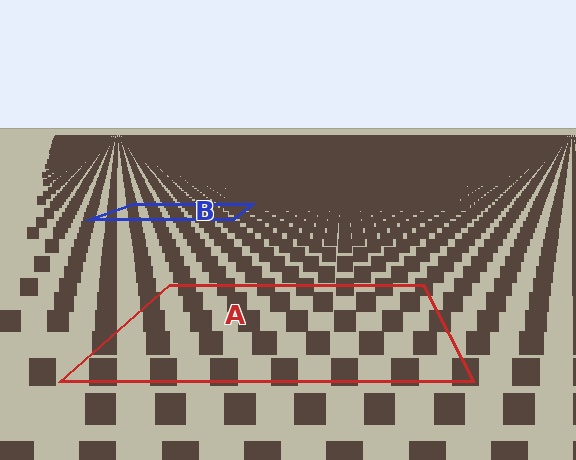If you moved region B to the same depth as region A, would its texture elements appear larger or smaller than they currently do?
They would appear larger. At a closer depth, the same texture elements are projected at a bigger on-screen size.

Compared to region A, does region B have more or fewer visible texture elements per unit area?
Region B has more texture elements per unit area — they are packed more densely because it is farther away.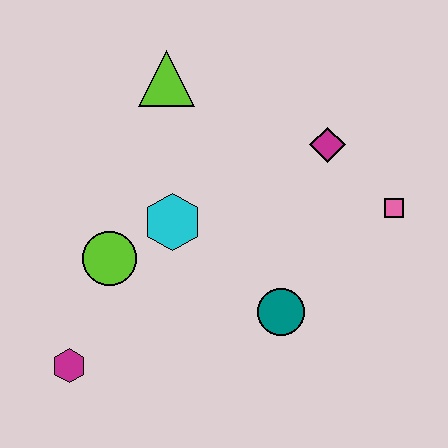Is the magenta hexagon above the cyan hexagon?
No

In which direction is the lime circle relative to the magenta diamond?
The lime circle is to the left of the magenta diamond.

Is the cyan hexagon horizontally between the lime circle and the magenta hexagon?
No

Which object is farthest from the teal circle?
The lime triangle is farthest from the teal circle.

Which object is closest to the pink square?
The magenta diamond is closest to the pink square.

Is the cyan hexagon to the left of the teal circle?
Yes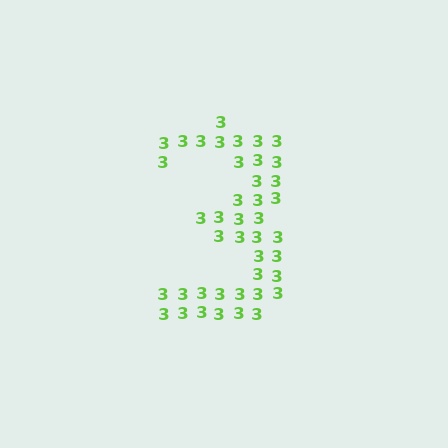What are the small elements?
The small elements are digit 3's.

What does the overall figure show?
The overall figure shows the digit 3.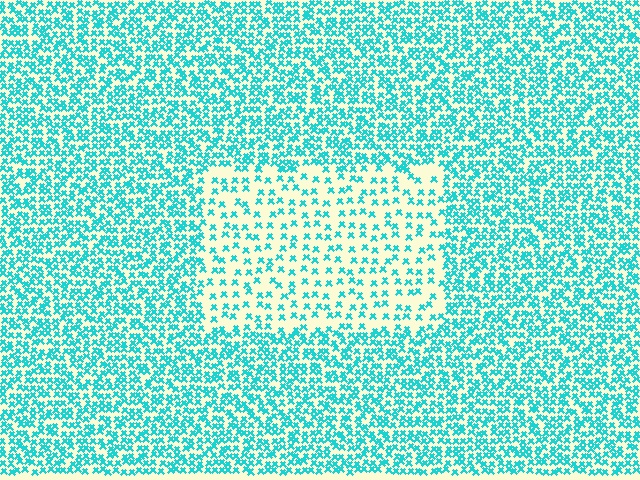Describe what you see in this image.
The image contains small cyan elements arranged at two different densities. A rectangle-shaped region is visible where the elements are less densely packed than the surrounding area.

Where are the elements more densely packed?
The elements are more densely packed outside the rectangle boundary.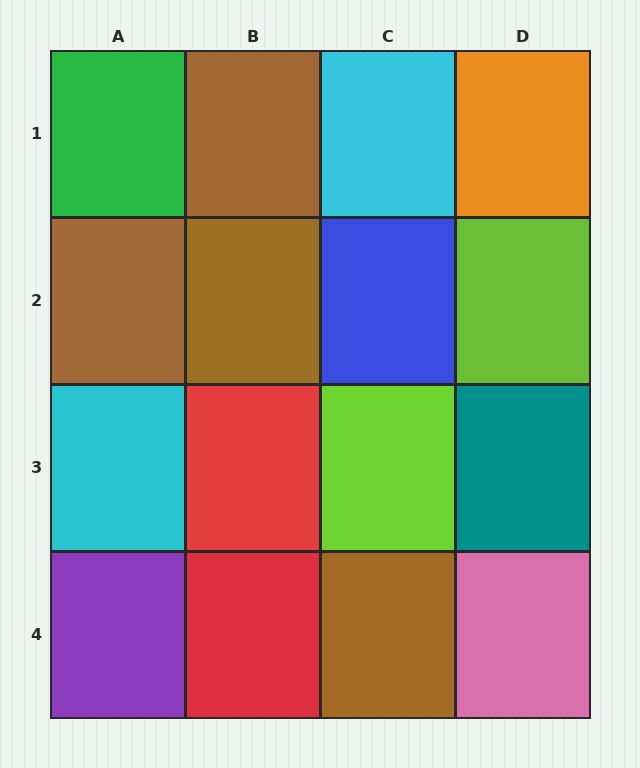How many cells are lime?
2 cells are lime.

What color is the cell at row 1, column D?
Orange.